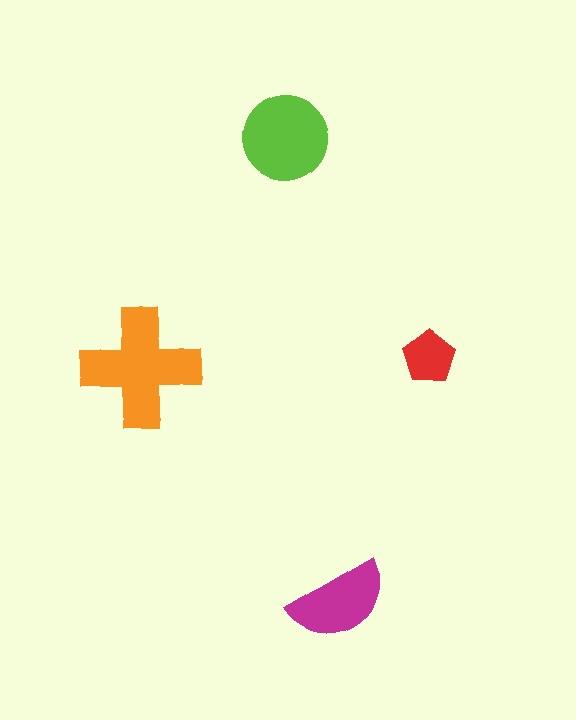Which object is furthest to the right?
The red pentagon is rightmost.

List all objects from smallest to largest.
The red pentagon, the magenta semicircle, the lime circle, the orange cross.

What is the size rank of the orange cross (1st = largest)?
1st.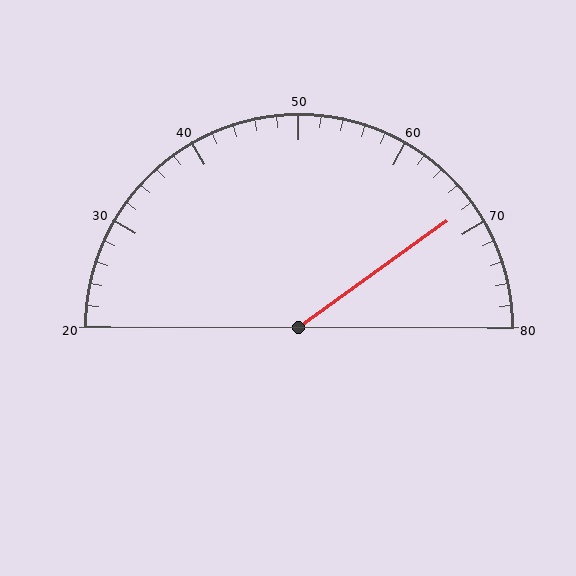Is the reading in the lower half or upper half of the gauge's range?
The reading is in the upper half of the range (20 to 80).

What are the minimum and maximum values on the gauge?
The gauge ranges from 20 to 80.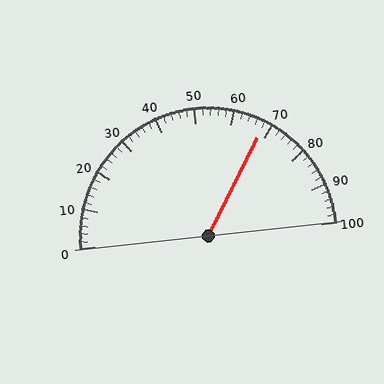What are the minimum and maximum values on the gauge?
The gauge ranges from 0 to 100.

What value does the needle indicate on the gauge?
The needle indicates approximately 68.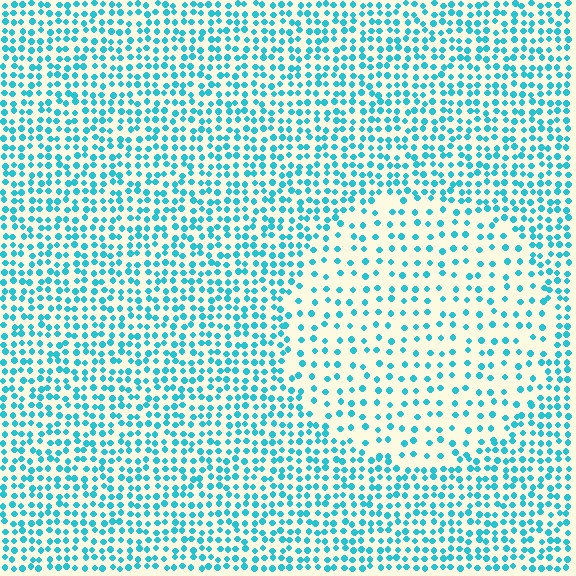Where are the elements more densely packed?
The elements are more densely packed outside the circle boundary.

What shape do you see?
I see a circle.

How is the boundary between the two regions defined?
The boundary is defined by a change in element density (approximately 2.0x ratio). All elements are the same color, size, and shape.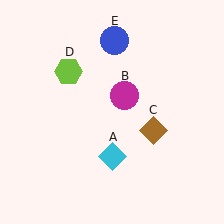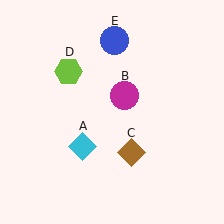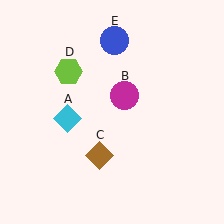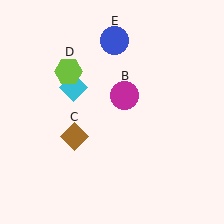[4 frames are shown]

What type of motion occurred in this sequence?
The cyan diamond (object A), brown diamond (object C) rotated clockwise around the center of the scene.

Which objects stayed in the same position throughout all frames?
Magenta circle (object B) and lime hexagon (object D) and blue circle (object E) remained stationary.